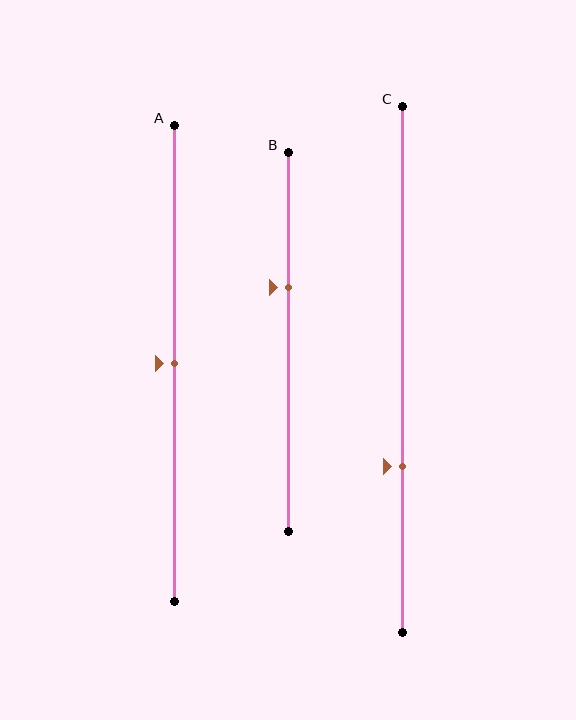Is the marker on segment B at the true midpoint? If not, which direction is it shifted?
No, the marker on segment B is shifted upward by about 14% of the segment length.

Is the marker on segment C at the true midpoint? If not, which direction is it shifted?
No, the marker on segment C is shifted downward by about 18% of the segment length.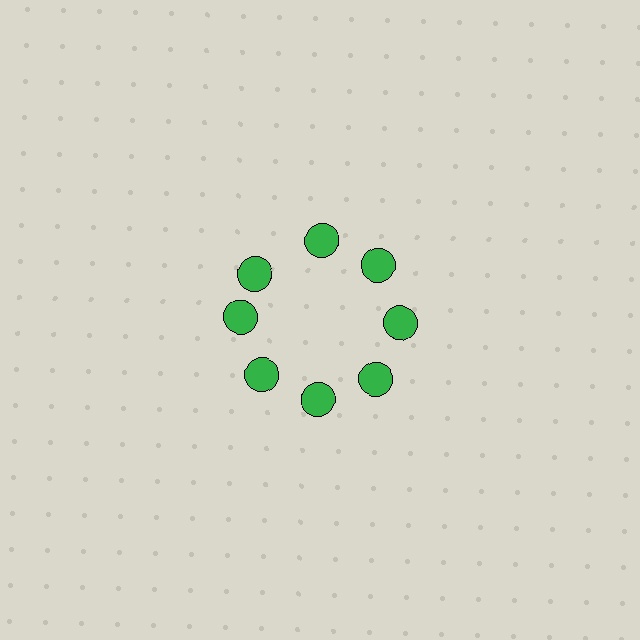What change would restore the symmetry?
The symmetry would be restored by rotating it back into even spacing with its neighbors so that all 8 circles sit at equal angles and equal distance from the center.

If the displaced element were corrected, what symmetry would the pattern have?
It would have 8-fold rotational symmetry — the pattern would map onto itself every 45 degrees.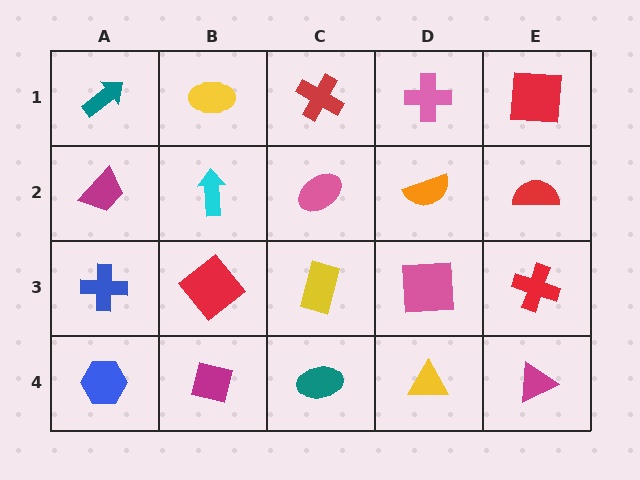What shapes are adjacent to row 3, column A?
A magenta trapezoid (row 2, column A), a blue hexagon (row 4, column A), a red diamond (row 3, column B).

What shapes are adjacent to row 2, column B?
A yellow ellipse (row 1, column B), a red diamond (row 3, column B), a magenta trapezoid (row 2, column A), a pink ellipse (row 2, column C).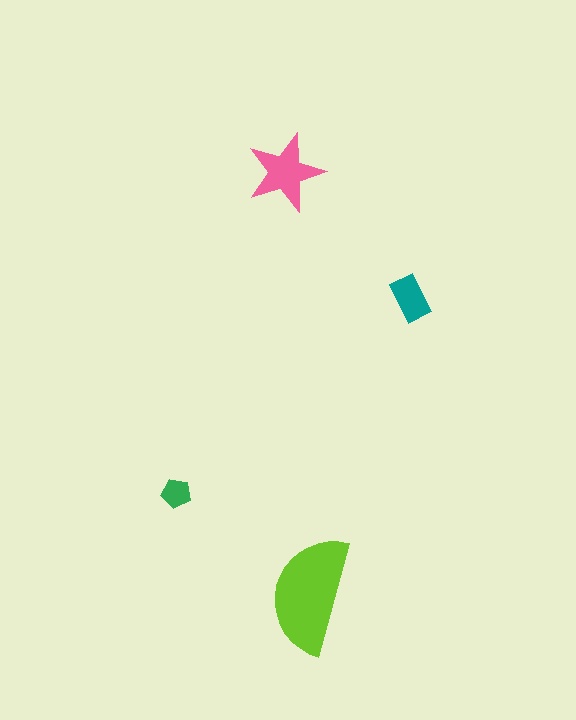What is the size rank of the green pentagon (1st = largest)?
4th.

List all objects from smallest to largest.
The green pentagon, the teal rectangle, the pink star, the lime semicircle.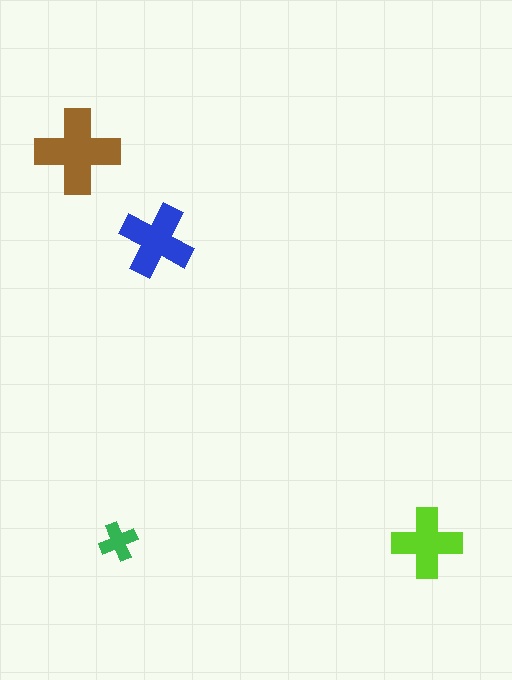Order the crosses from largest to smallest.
the brown one, the blue one, the lime one, the green one.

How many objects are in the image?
There are 4 objects in the image.